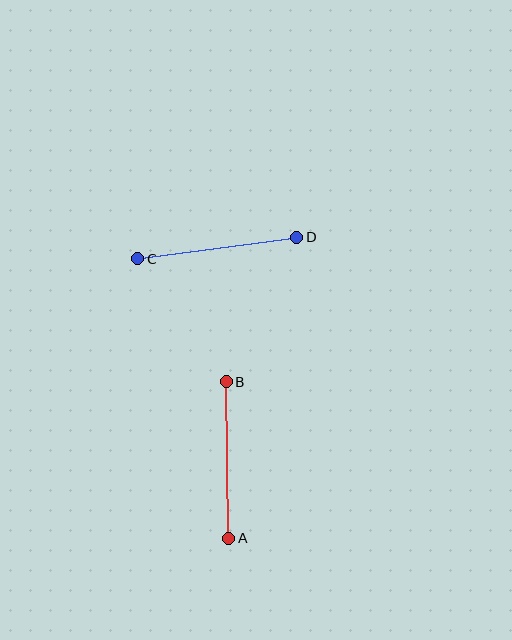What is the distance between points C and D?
The distance is approximately 160 pixels.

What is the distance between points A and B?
The distance is approximately 156 pixels.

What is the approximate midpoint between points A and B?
The midpoint is at approximately (228, 460) pixels.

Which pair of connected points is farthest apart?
Points C and D are farthest apart.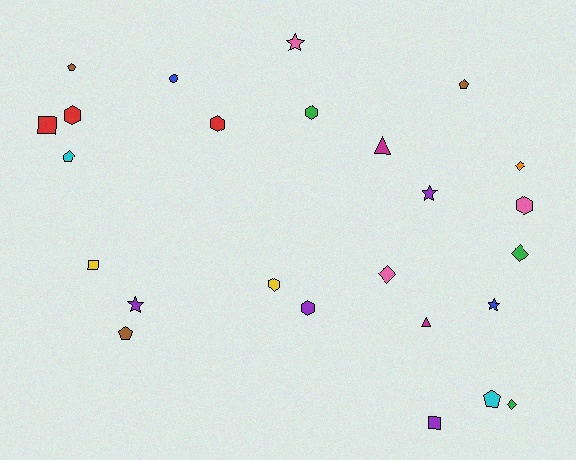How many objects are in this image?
There are 25 objects.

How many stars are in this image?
There are 4 stars.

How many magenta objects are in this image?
There are 2 magenta objects.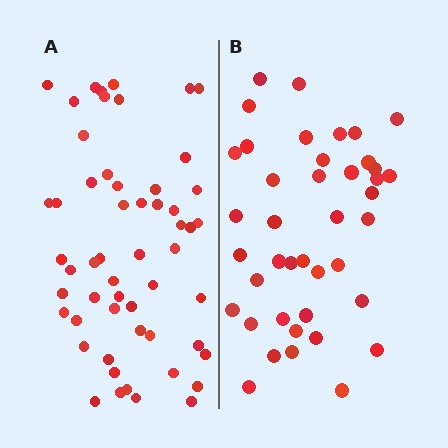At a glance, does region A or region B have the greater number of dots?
Region A (the left region) has more dots.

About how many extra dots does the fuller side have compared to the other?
Region A has approximately 15 more dots than region B.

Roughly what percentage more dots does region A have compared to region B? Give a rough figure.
About 35% more.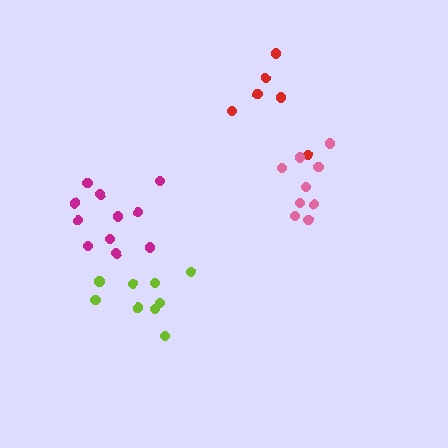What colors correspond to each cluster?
The clusters are colored: red, lime, pink, magenta.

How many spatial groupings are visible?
There are 4 spatial groupings.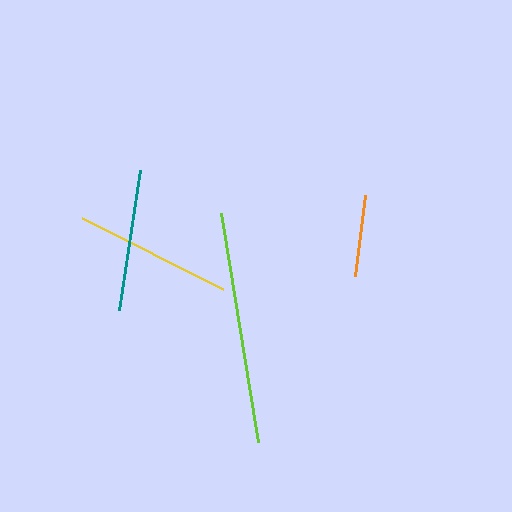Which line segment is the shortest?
The orange line is the shortest at approximately 82 pixels.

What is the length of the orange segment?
The orange segment is approximately 82 pixels long.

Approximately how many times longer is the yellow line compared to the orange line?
The yellow line is approximately 1.9 times the length of the orange line.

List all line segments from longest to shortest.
From longest to shortest: lime, yellow, teal, orange.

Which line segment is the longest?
The lime line is the longest at approximately 232 pixels.